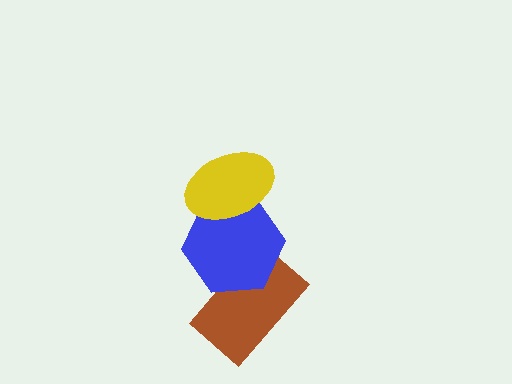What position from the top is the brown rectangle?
The brown rectangle is 3rd from the top.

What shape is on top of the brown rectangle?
The blue hexagon is on top of the brown rectangle.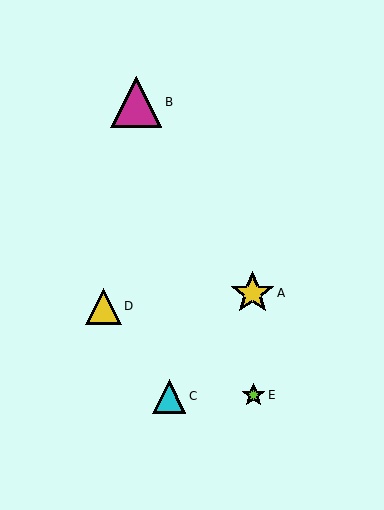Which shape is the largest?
The magenta triangle (labeled B) is the largest.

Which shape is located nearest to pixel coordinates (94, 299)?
The yellow triangle (labeled D) at (103, 306) is nearest to that location.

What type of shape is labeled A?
Shape A is a yellow star.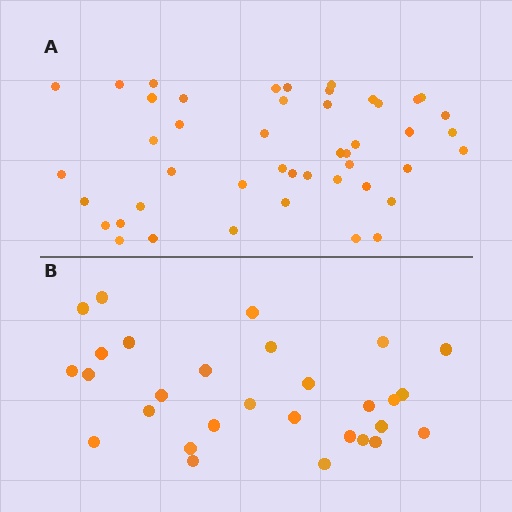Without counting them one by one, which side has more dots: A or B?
Region A (the top region) has more dots.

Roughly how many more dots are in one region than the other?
Region A has approximately 15 more dots than region B.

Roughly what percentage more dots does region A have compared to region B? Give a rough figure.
About 60% more.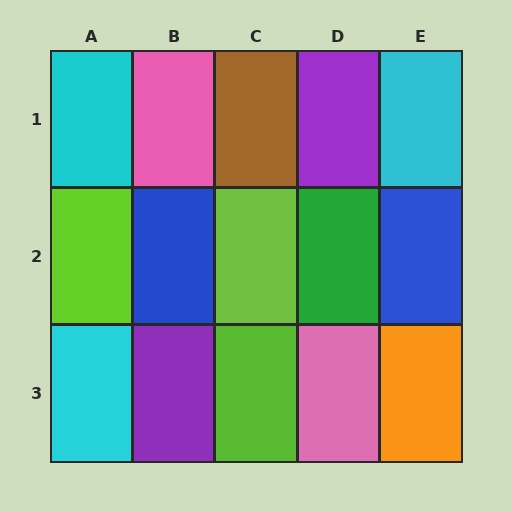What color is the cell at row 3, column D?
Pink.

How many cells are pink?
2 cells are pink.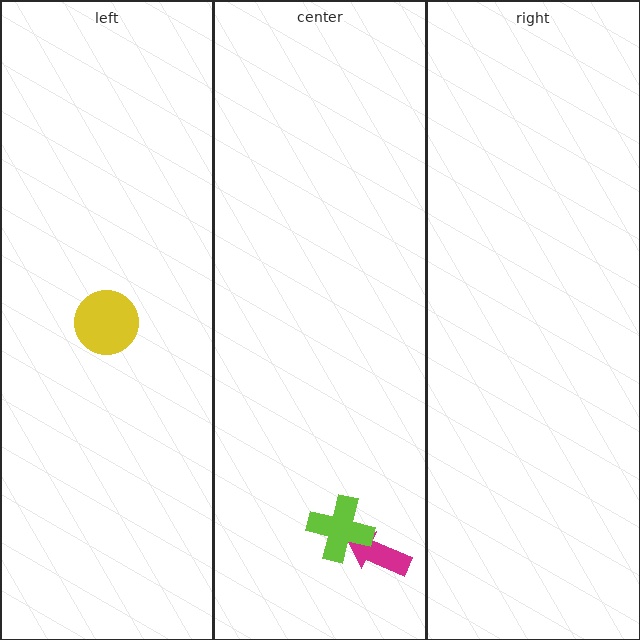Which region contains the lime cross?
The center region.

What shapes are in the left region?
The yellow circle.